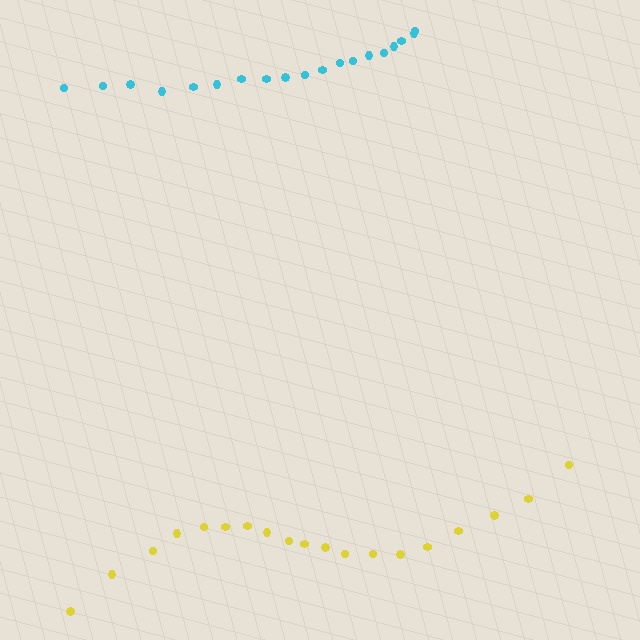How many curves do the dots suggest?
There are 2 distinct paths.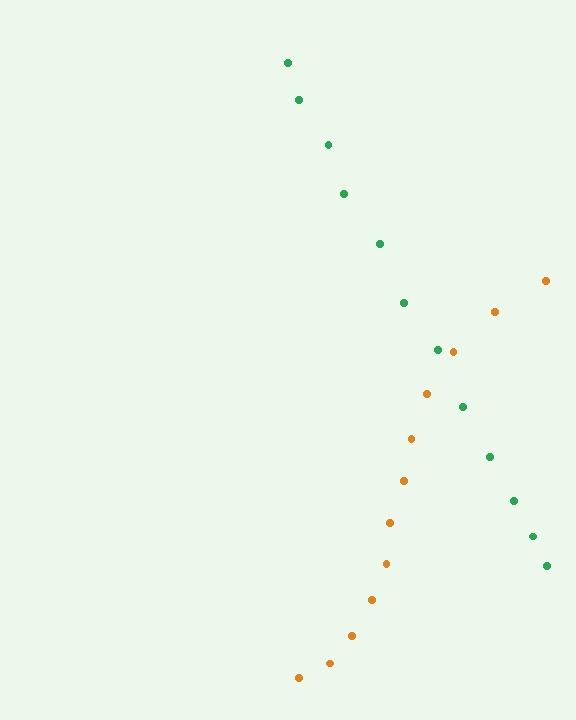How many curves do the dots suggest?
There are 2 distinct paths.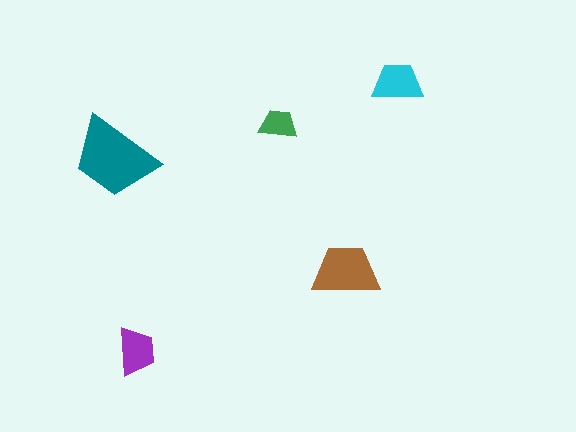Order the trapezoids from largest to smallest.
the teal one, the brown one, the cyan one, the purple one, the green one.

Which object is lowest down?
The purple trapezoid is bottommost.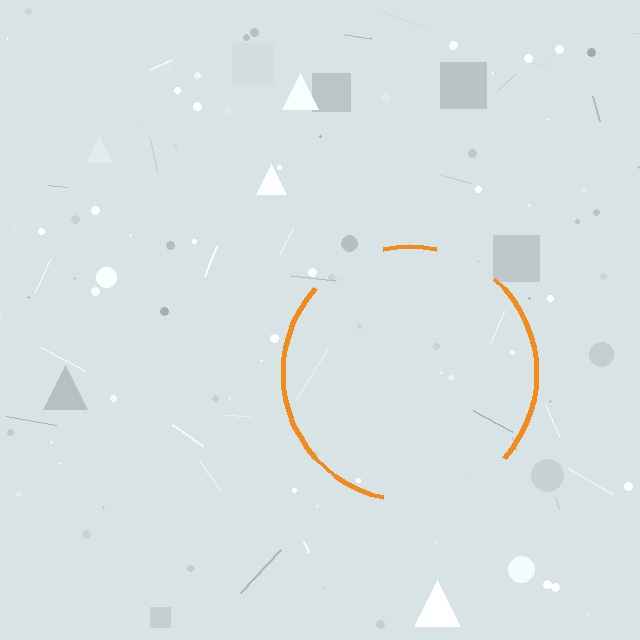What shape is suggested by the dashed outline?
The dashed outline suggests a circle.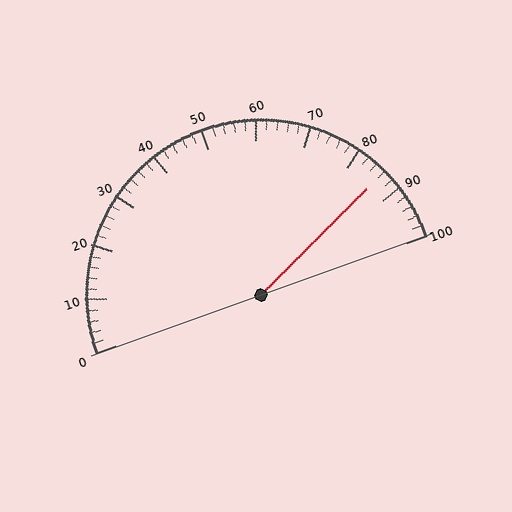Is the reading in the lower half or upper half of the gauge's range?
The reading is in the upper half of the range (0 to 100).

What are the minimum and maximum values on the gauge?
The gauge ranges from 0 to 100.